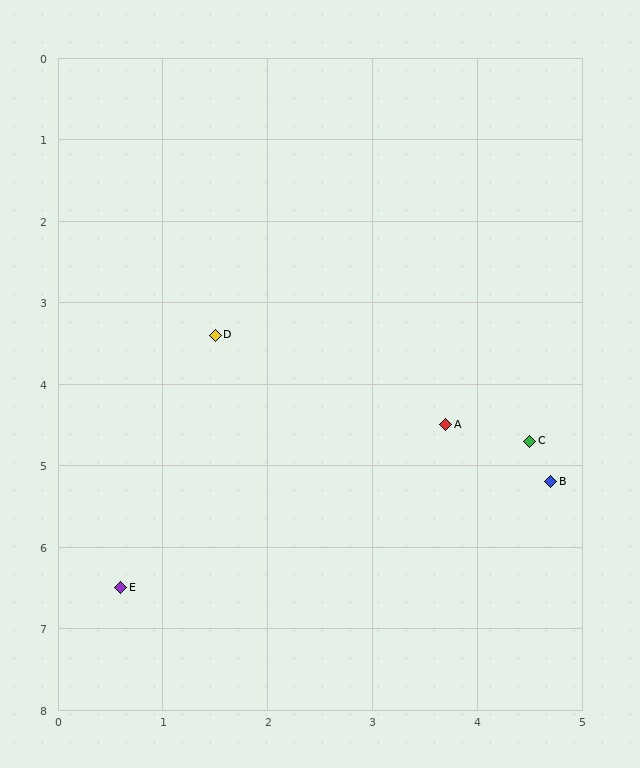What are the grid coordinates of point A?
Point A is at approximately (3.7, 4.5).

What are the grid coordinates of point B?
Point B is at approximately (4.7, 5.2).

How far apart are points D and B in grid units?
Points D and B are about 3.7 grid units apart.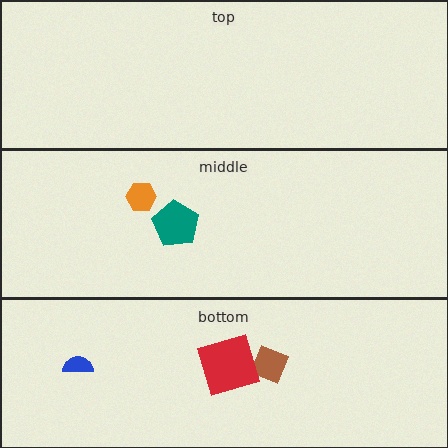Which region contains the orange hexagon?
The middle region.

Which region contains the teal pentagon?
The middle region.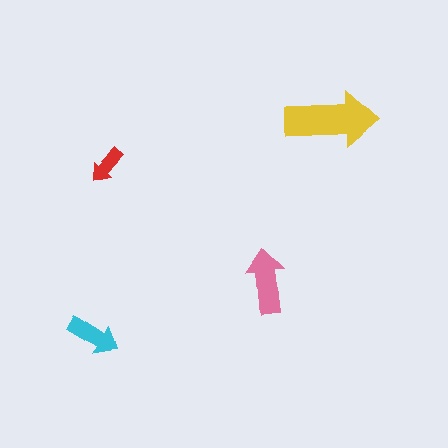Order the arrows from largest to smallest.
the yellow one, the pink one, the cyan one, the red one.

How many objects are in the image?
There are 4 objects in the image.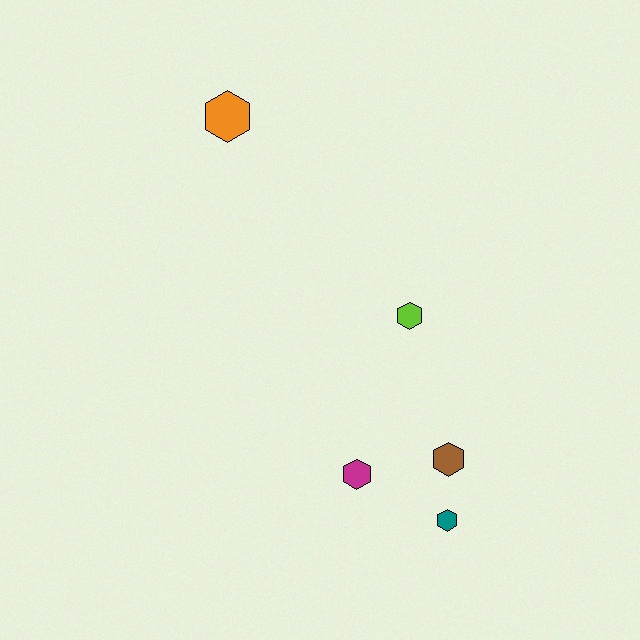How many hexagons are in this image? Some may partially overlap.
There are 5 hexagons.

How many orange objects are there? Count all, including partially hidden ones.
There is 1 orange object.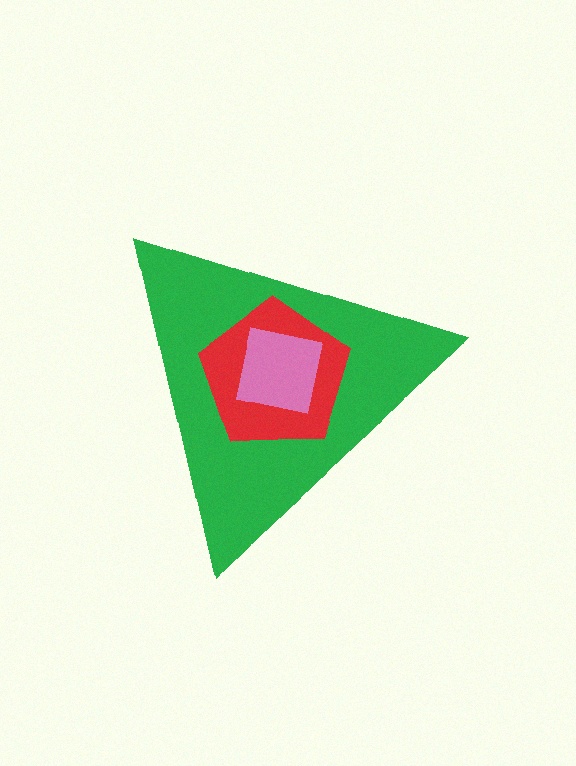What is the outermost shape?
The green triangle.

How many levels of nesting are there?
3.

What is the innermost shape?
The pink square.